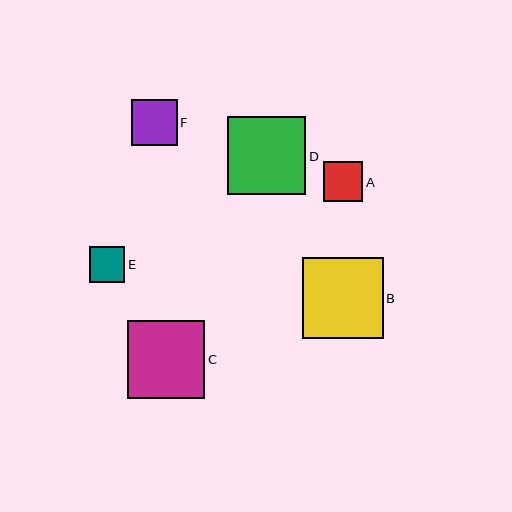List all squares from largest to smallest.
From largest to smallest: B, D, C, F, A, E.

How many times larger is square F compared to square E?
Square F is approximately 1.3 times the size of square E.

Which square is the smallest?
Square E is the smallest with a size of approximately 36 pixels.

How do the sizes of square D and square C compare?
Square D and square C are approximately the same size.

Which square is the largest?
Square B is the largest with a size of approximately 81 pixels.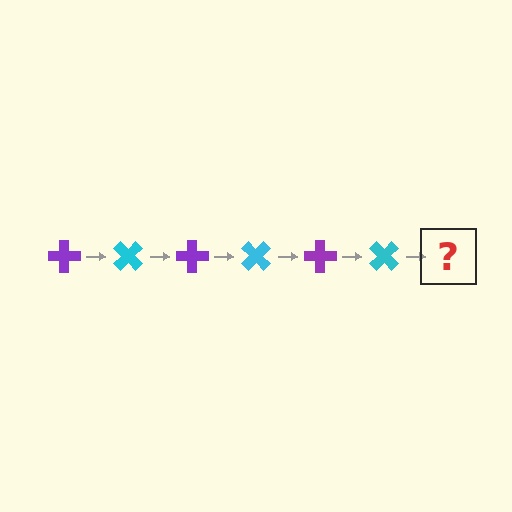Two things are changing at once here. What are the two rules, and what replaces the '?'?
The two rules are that it rotates 45 degrees each step and the color cycles through purple and cyan. The '?' should be a purple cross, rotated 270 degrees from the start.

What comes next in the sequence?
The next element should be a purple cross, rotated 270 degrees from the start.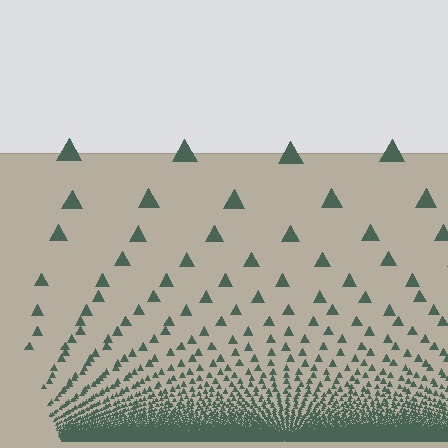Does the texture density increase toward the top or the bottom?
Density increases toward the bottom.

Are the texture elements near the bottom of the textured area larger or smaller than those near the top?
Smaller. The gradient is inverted — elements near the bottom are smaller and denser.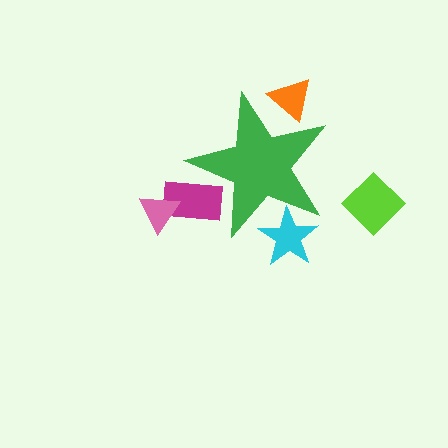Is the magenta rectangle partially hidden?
Yes, the magenta rectangle is partially hidden behind the green star.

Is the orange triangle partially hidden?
Yes, the orange triangle is partially hidden behind the green star.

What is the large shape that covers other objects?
A green star.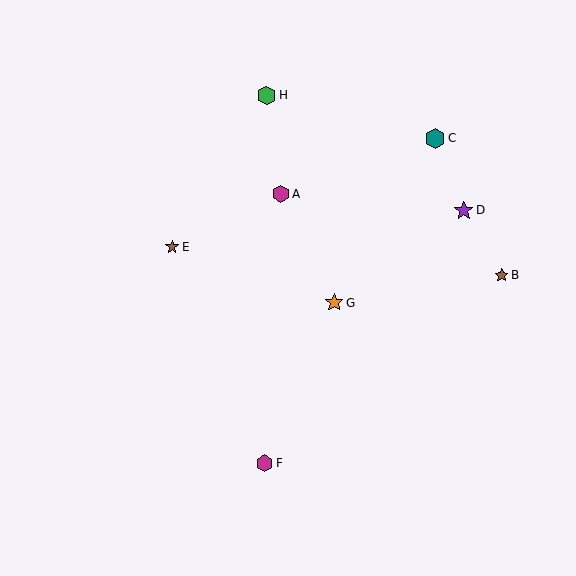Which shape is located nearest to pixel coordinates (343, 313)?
The orange star (labeled G) at (334, 303) is nearest to that location.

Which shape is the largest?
The teal hexagon (labeled C) is the largest.